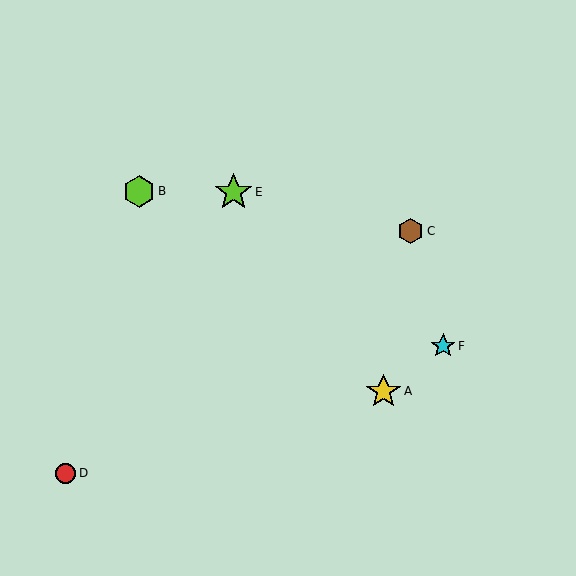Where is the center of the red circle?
The center of the red circle is at (66, 473).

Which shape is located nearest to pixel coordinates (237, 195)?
The lime star (labeled E) at (233, 192) is nearest to that location.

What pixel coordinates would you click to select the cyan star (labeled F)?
Click at (443, 346) to select the cyan star F.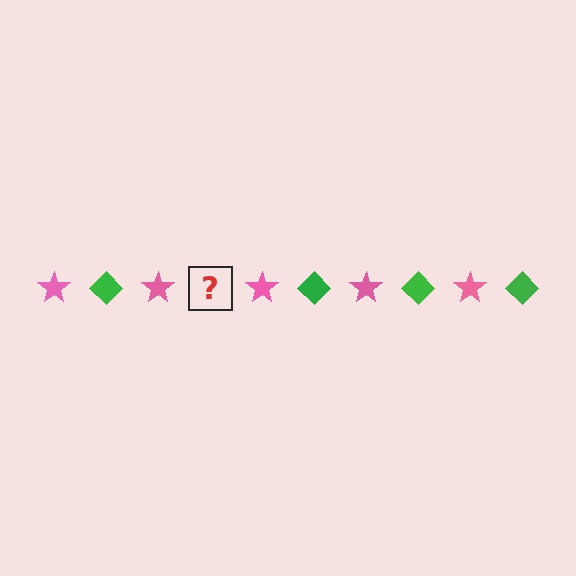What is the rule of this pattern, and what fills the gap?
The rule is that the pattern alternates between pink star and green diamond. The gap should be filled with a green diamond.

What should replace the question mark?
The question mark should be replaced with a green diamond.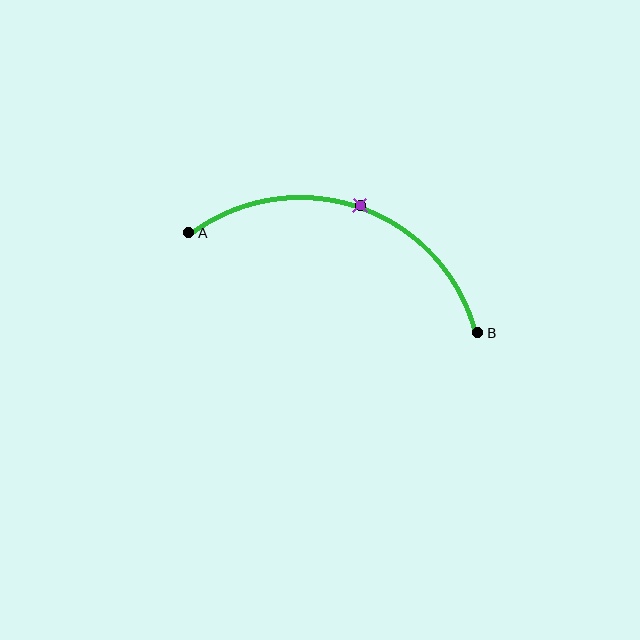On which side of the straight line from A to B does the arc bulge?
The arc bulges above the straight line connecting A and B.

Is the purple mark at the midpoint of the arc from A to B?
Yes. The purple mark lies on the arc at equal arc-length from both A and B — it is the arc midpoint.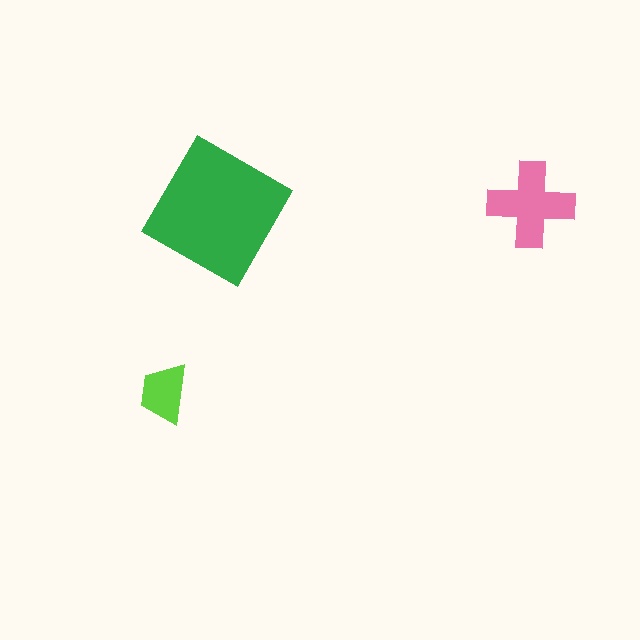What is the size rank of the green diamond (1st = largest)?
1st.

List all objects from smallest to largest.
The lime trapezoid, the pink cross, the green diamond.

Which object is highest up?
The pink cross is topmost.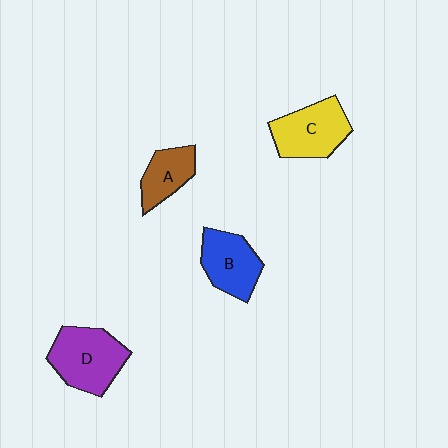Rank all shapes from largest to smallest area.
From largest to smallest: D (purple), C (yellow), B (blue), A (brown).